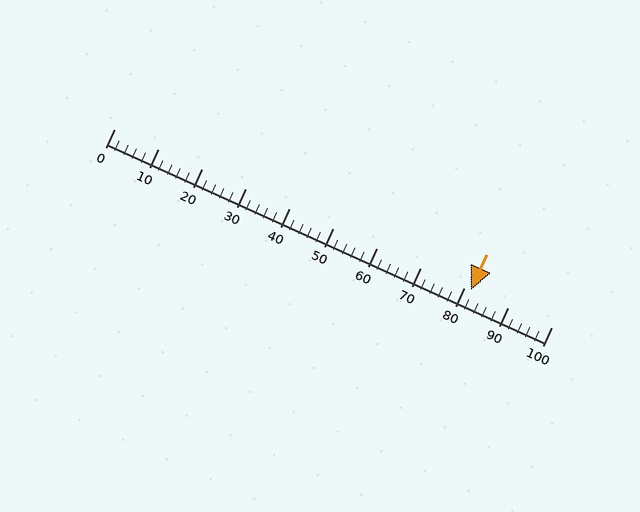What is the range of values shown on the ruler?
The ruler shows values from 0 to 100.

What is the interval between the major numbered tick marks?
The major tick marks are spaced 10 units apart.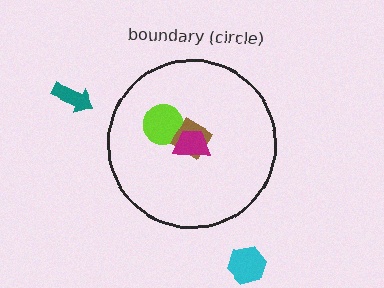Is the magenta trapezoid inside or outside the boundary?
Inside.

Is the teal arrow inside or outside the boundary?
Outside.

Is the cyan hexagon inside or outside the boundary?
Outside.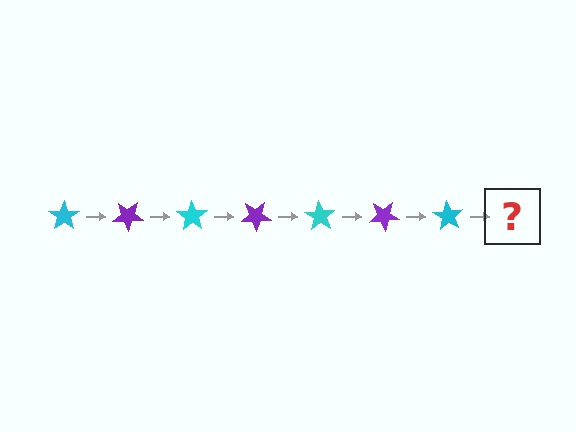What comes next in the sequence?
The next element should be a purple star, rotated 245 degrees from the start.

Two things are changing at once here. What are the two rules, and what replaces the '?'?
The two rules are that it rotates 35 degrees each step and the color cycles through cyan and purple. The '?' should be a purple star, rotated 245 degrees from the start.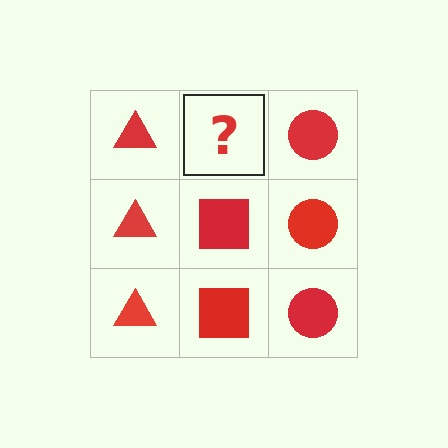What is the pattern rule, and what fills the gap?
The rule is that each column has a consistent shape. The gap should be filled with a red square.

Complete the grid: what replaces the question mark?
The question mark should be replaced with a red square.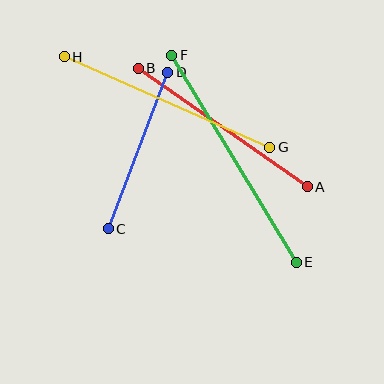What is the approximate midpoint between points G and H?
The midpoint is at approximately (167, 102) pixels.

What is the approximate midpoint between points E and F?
The midpoint is at approximately (234, 159) pixels.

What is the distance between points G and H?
The distance is approximately 225 pixels.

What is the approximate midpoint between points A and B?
The midpoint is at approximately (223, 127) pixels.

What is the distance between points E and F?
The distance is approximately 241 pixels.